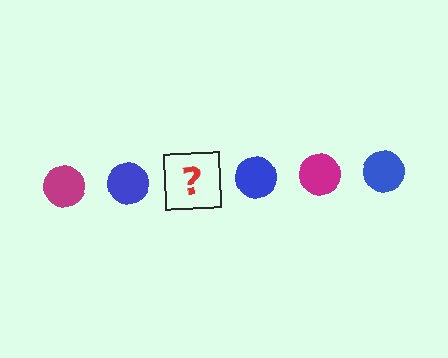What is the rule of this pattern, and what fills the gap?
The rule is that the pattern cycles through magenta, blue circles. The gap should be filled with a magenta circle.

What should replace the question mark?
The question mark should be replaced with a magenta circle.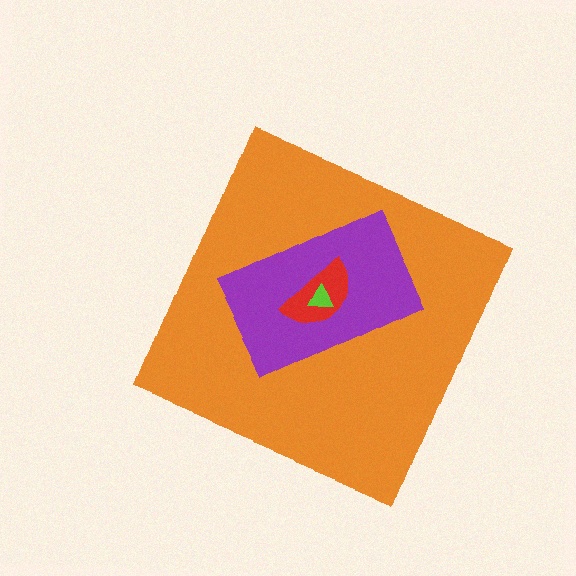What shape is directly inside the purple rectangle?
The red semicircle.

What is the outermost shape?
The orange diamond.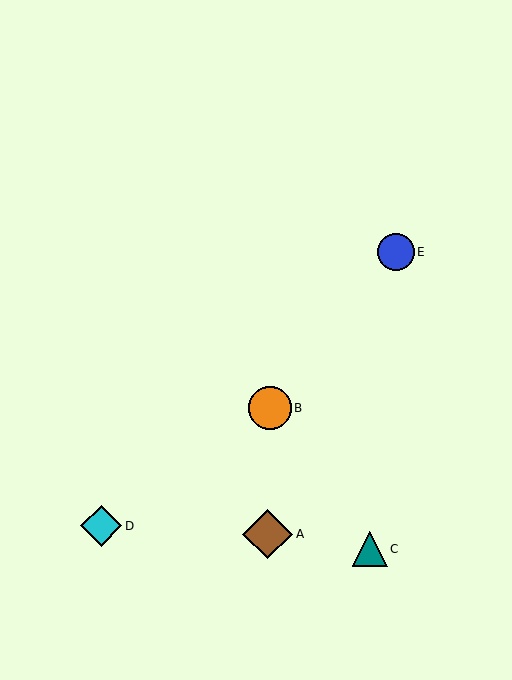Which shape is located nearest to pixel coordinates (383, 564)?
The teal triangle (labeled C) at (370, 549) is nearest to that location.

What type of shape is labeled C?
Shape C is a teal triangle.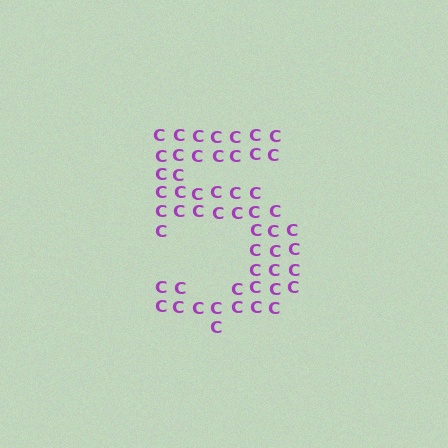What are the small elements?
The small elements are letter C's.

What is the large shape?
The large shape is the digit 5.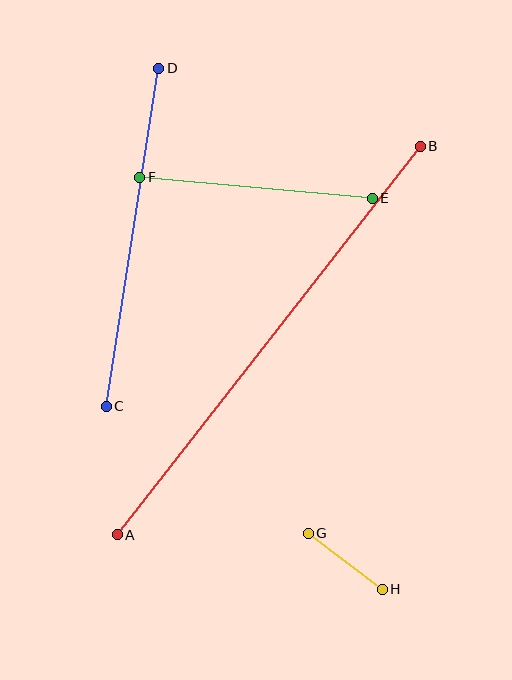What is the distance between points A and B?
The distance is approximately 493 pixels.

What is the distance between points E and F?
The distance is approximately 233 pixels.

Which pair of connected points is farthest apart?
Points A and B are farthest apart.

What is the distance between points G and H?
The distance is approximately 93 pixels.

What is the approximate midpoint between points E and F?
The midpoint is at approximately (256, 188) pixels.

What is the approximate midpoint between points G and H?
The midpoint is at approximately (345, 561) pixels.